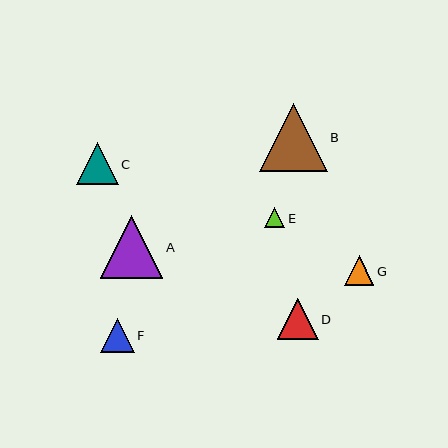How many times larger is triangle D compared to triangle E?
Triangle D is approximately 2.0 times the size of triangle E.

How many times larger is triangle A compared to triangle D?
Triangle A is approximately 1.5 times the size of triangle D.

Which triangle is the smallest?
Triangle E is the smallest with a size of approximately 20 pixels.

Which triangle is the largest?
Triangle B is the largest with a size of approximately 68 pixels.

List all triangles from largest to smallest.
From largest to smallest: B, A, C, D, F, G, E.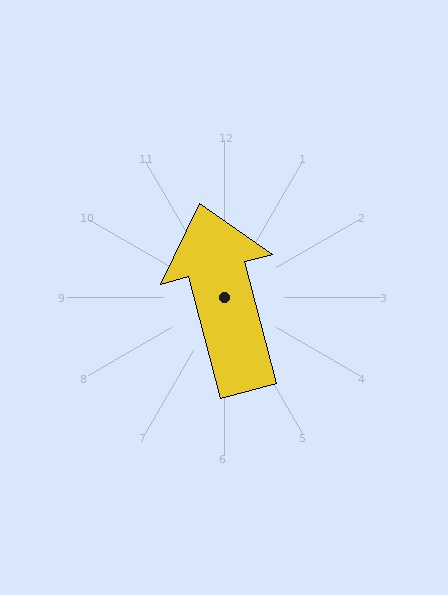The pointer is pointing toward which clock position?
Roughly 12 o'clock.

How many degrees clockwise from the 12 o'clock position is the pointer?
Approximately 345 degrees.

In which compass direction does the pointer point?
North.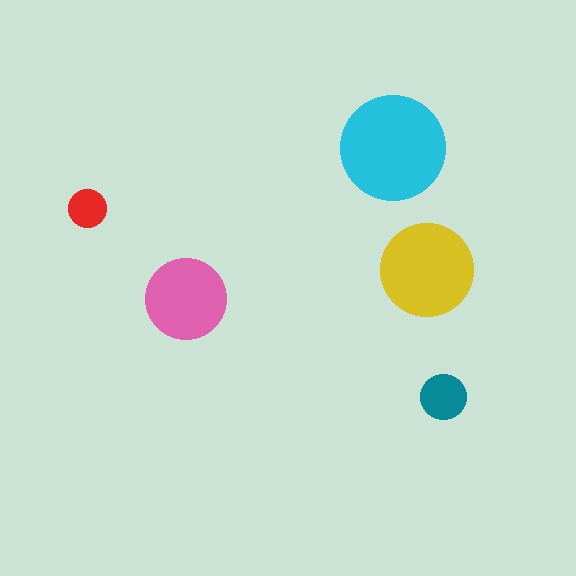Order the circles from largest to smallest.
the cyan one, the yellow one, the pink one, the teal one, the red one.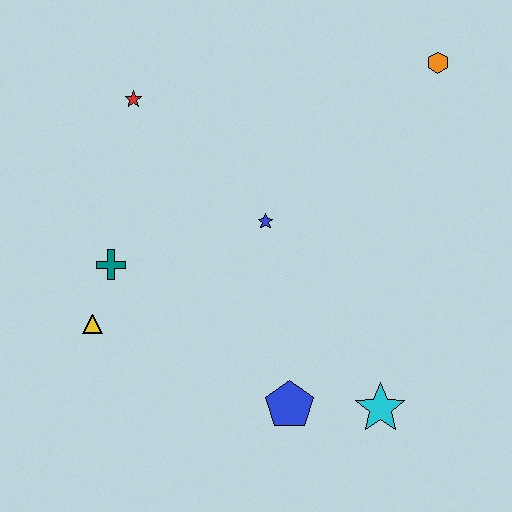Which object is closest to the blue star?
The teal cross is closest to the blue star.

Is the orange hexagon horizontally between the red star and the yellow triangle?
No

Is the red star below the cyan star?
No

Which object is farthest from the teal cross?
The orange hexagon is farthest from the teal cross.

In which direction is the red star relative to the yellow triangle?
The red star is above the yellow triangle.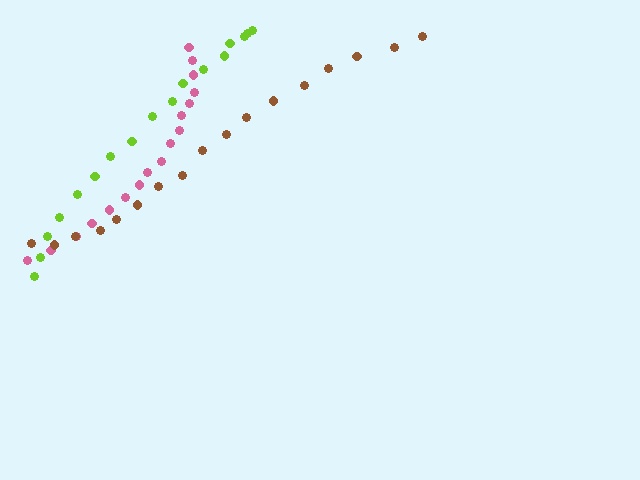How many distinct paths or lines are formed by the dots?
There are 3 distinct paths.